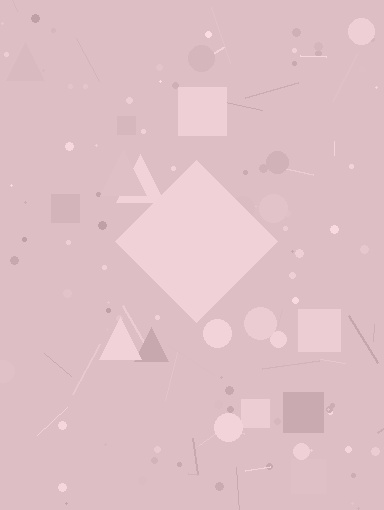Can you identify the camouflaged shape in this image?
The camouflaged shape is a diamond.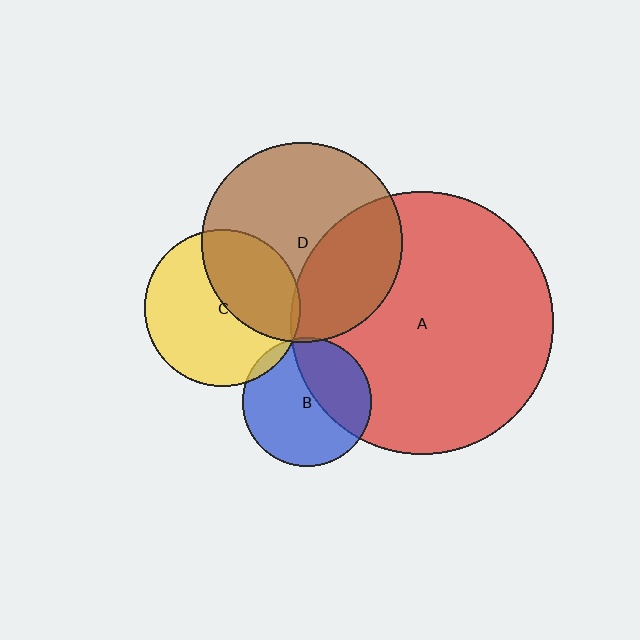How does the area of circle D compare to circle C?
Approximately 1.6 times.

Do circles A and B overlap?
Yes.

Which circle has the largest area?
Circle A (red).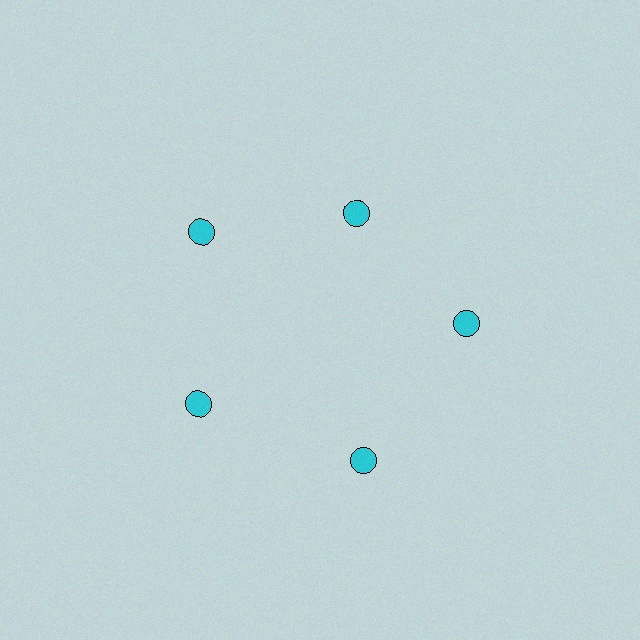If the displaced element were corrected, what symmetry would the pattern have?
It would have 5-fold rotational symmetry — the pattern would map onto itself every 72 degrees.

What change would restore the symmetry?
The symmetry would be restored by moving it outward, back onto the ring so that all 5 circles sit at equal angles and equal distance from the center.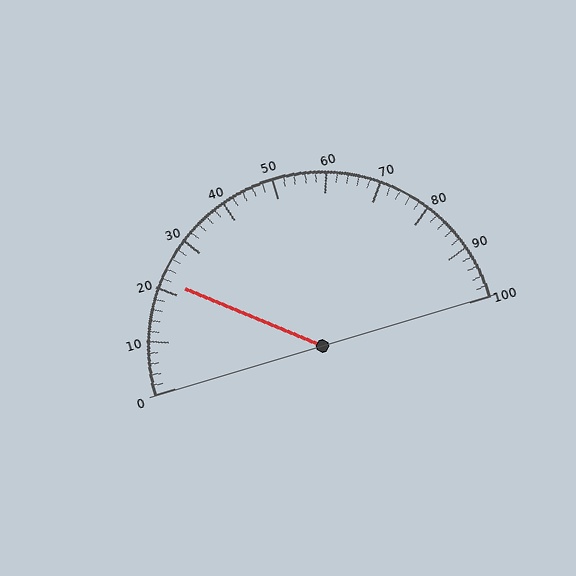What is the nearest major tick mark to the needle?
The nearest major tick mark is 20.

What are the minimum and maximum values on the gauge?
The gauge ranges from 0 to 100.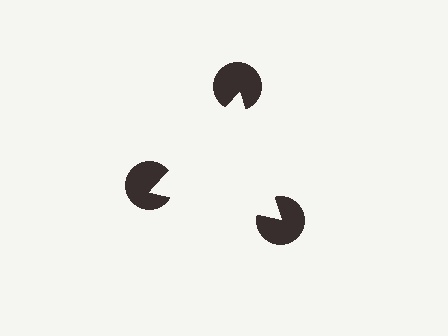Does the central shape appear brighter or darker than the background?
It typically appears slightly brighter than the background, even though no actual brightness change is drawn.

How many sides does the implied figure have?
3 sides.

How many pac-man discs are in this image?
There are 3 — one at each vertex of the illusory triangle.